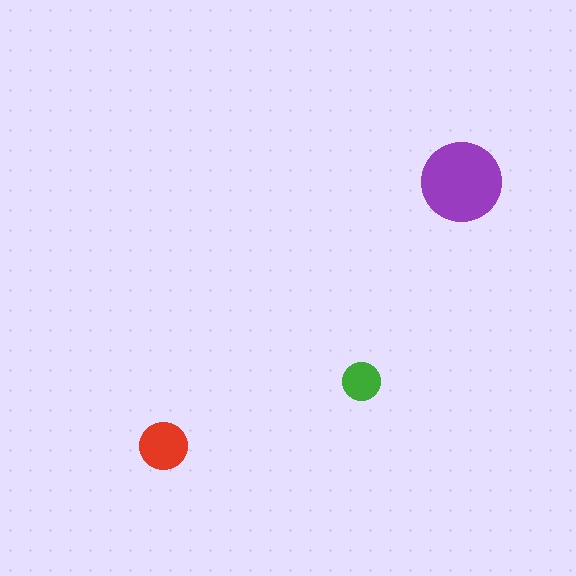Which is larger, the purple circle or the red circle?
The purple one.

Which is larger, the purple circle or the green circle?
The purple one.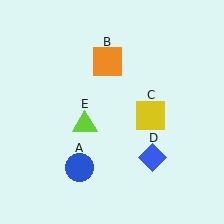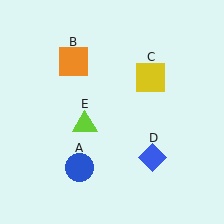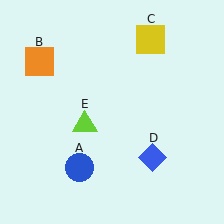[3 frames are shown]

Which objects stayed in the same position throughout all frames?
Blue circle (object A) and blue diamond (object D) and lime triangle (object E) remained stationary.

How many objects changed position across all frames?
2 objects changed position: orange square (object B), yellow square (object C).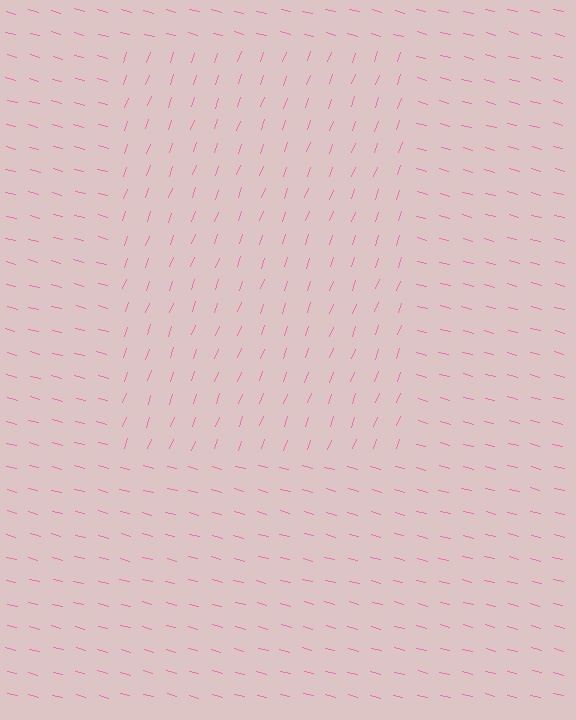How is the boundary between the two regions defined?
The boundary is defined purely by a change in line orientation (approximately 85 degrees difference). All lines are the same color and thickness.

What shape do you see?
I see a rectangle.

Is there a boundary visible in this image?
Yes, there is a texture boundary formed by a change in line orientation.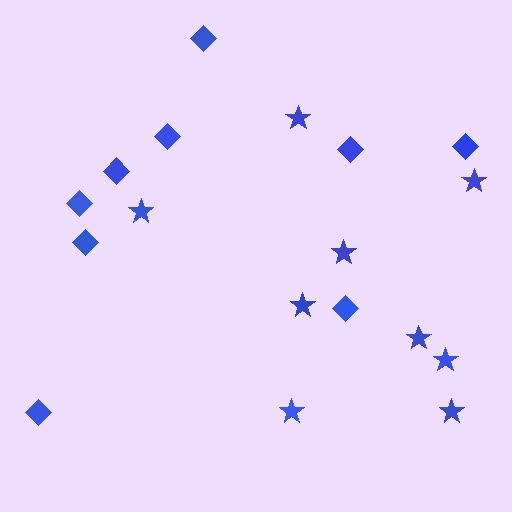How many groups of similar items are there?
There are 2 groups: one group of diamonds (9) and one group of stars (9).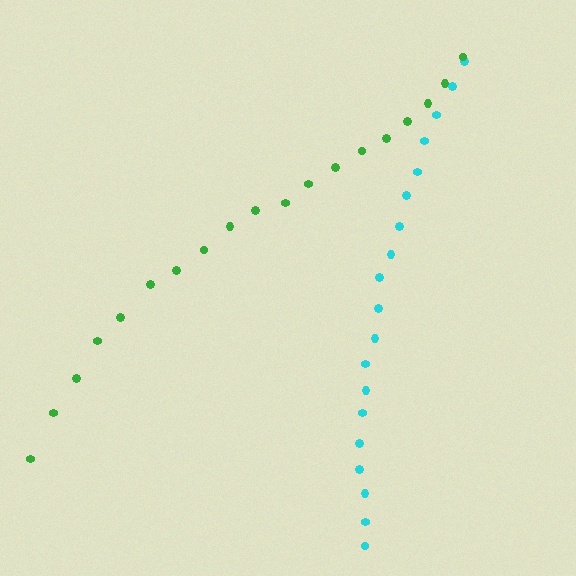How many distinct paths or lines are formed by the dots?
There are 2 distinct paths.